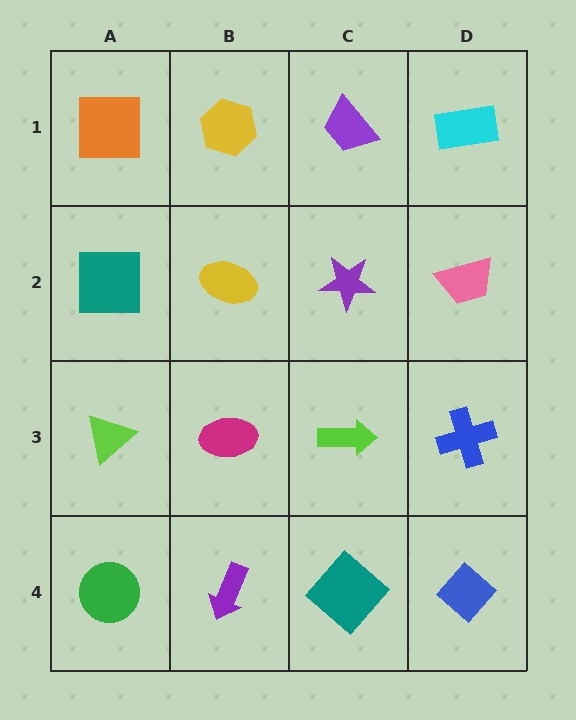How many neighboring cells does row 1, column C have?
3.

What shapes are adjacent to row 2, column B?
A yellow hexagon (row 1, column B), a magenta ellipse (row 3, column B), a teal square (row 2, column A), a purple star (row 2, column C).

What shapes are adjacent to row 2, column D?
A cyan rectangle (row 1, column D), a blue cross (row 3, column D), a purple star (row 2, column C).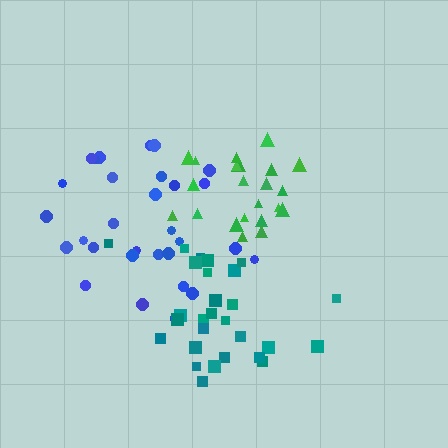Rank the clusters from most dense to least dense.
green, blue, teal.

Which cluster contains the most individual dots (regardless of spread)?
Blue (30).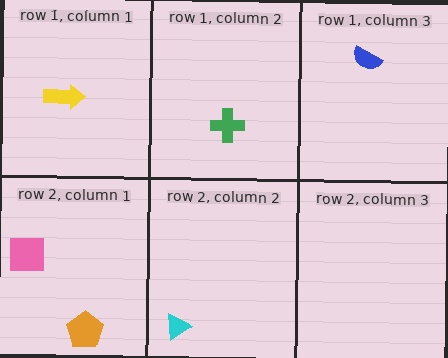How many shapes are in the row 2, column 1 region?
2.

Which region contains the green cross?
The row 1, column 2 region.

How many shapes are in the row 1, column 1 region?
1.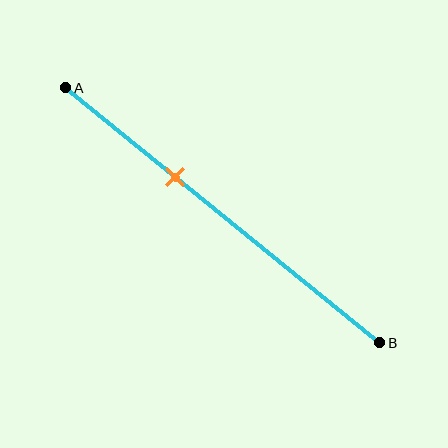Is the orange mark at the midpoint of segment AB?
No, the mark is at about 35% from A, not at the 50% midpoint.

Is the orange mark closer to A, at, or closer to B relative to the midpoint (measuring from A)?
The orange mark is closer to point A than the midpoint of segment AB.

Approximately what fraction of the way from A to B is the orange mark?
The orange mark is approximately 35% of the way from A to B.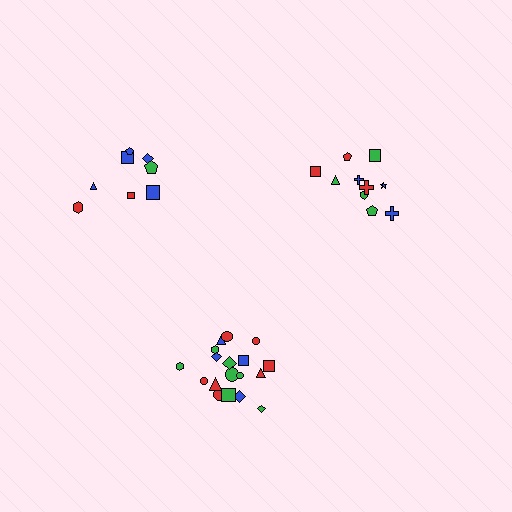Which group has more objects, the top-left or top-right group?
The top-right group.